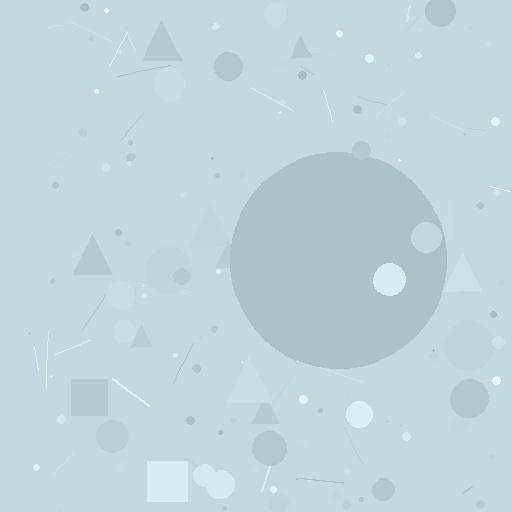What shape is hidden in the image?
A circle is hidden in the image.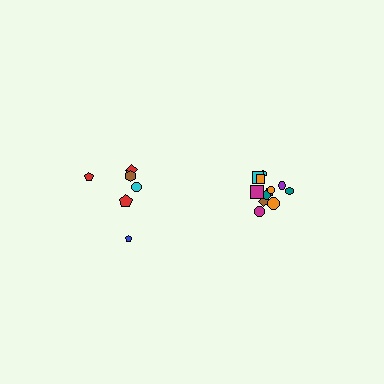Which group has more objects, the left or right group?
The right group.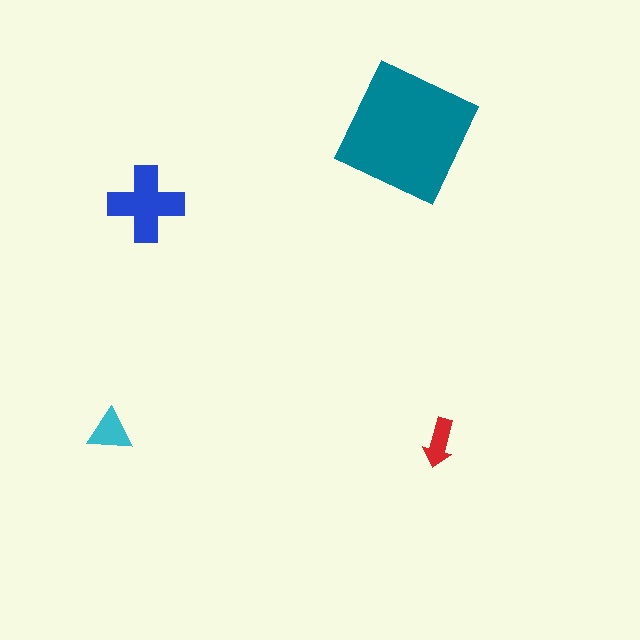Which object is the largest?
The teal square.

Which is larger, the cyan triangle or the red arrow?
The cyan triangle.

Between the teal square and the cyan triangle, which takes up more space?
The teal square.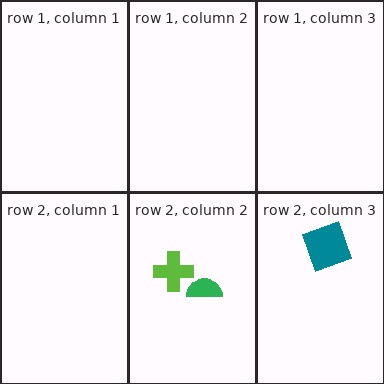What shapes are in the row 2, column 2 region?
The lime cross, the green semicircle.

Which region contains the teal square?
The row 2, column 3 region.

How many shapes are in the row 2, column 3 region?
1.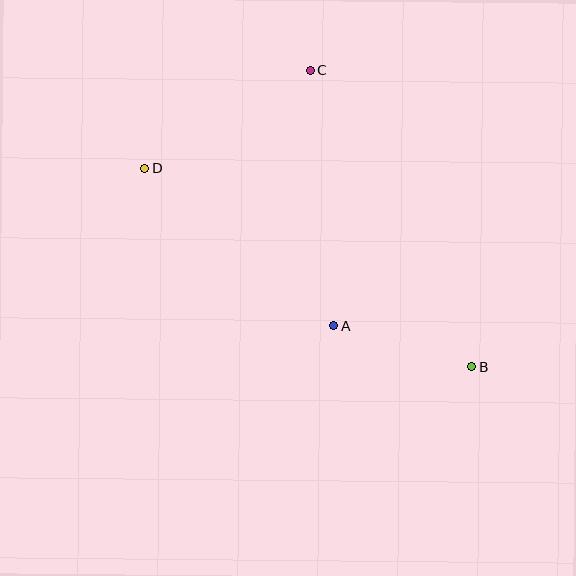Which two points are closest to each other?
Points A and B are closest to each other.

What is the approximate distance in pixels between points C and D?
The distance between C and D is approximately 192 pixels.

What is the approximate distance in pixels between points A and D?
The distance between A and D is approximately 246 pixels.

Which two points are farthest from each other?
Points B and D are farthest from each other.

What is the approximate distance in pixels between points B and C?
The distance between B and C is approximately 337 pixels.